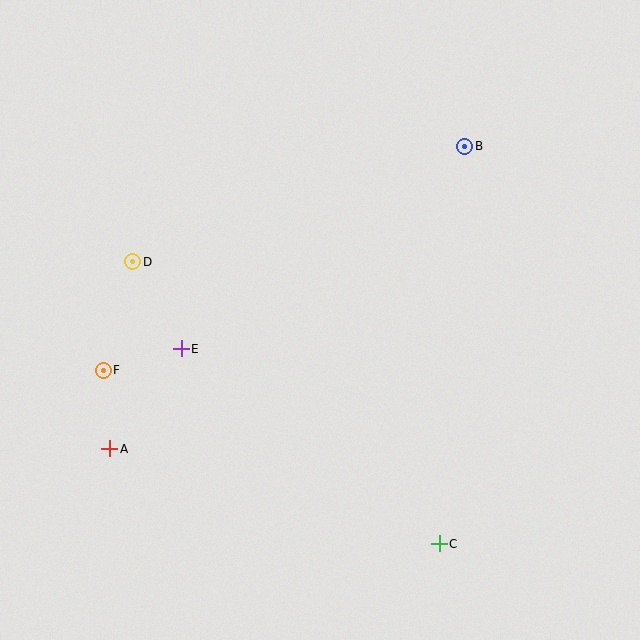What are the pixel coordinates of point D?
Point D is at (133, 262).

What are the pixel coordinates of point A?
Point A is at (110, 449).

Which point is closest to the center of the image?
Point E at (181, 349) is closest to the center.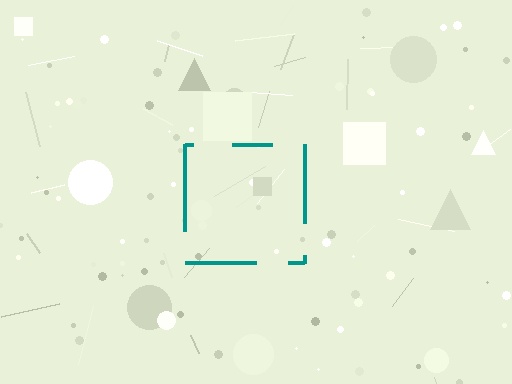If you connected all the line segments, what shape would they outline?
They would outline a square.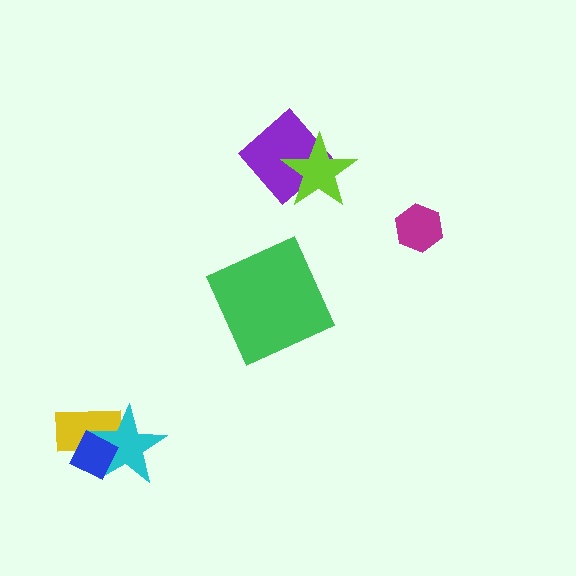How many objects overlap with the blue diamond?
2 objects overlap with the blue diamond.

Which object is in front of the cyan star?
The blue diamond is in front of the cyan star.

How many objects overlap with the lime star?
1 object overlaps with the lime star.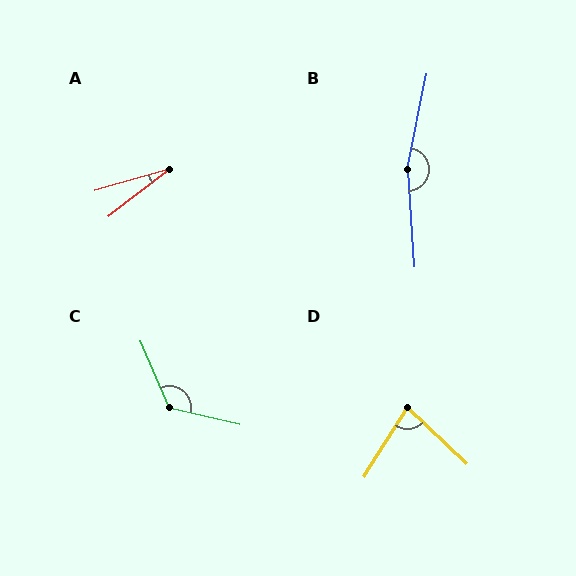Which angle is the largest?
B, at approximately 165 degrees.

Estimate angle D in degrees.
Approximately 79 degrees.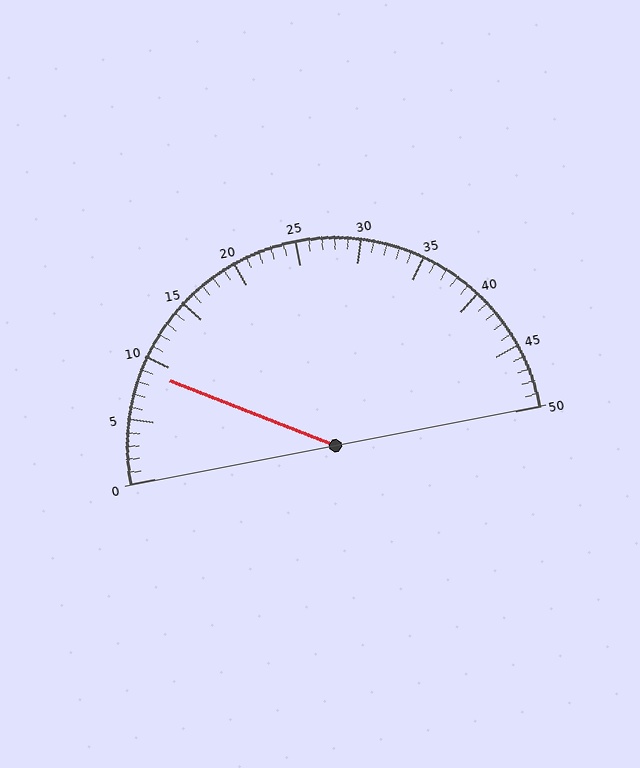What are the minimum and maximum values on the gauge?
The gauge ranges from 0 to 50.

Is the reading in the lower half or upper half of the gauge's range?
The reading is in the lower half of the range (0 to 50).